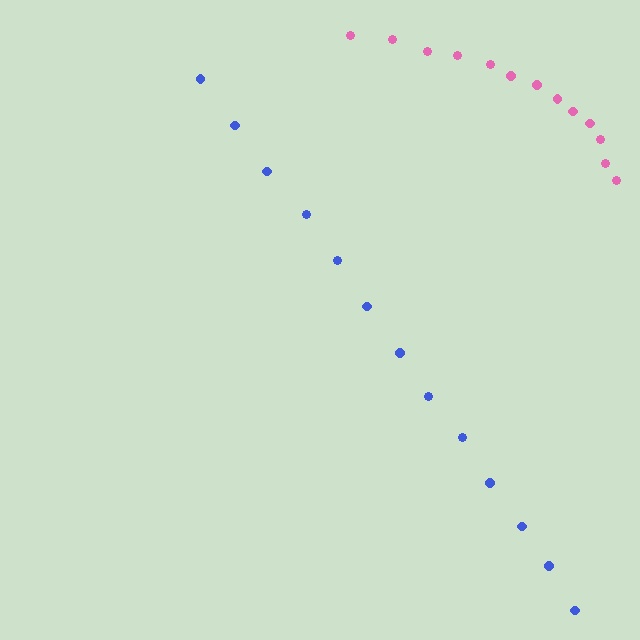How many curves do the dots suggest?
There are 2 distinct paths.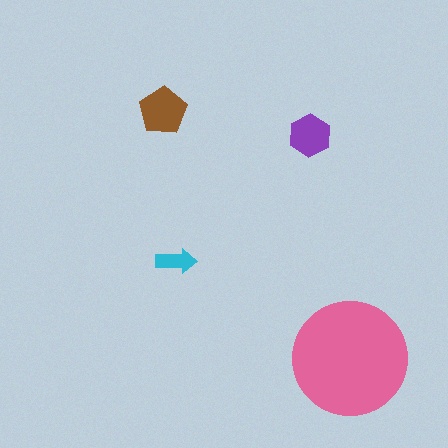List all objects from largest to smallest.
The pink circle, the brown pentagon, the purple hexagon, the cyan arrow.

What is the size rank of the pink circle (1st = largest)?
1st.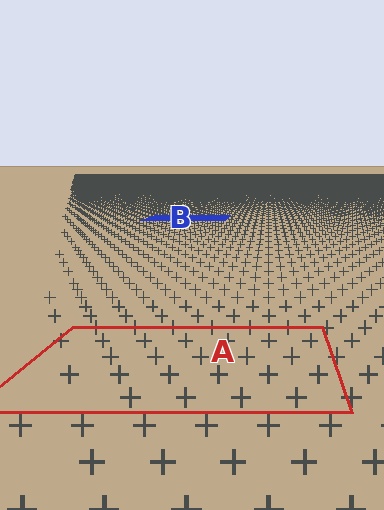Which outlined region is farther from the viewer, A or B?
Region B is farther from the viewer — the texture elements inside it appear smaller and more densely packed.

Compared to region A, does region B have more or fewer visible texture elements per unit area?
Region B has more texture elements per unit area — they are packed more densely because it is farther away.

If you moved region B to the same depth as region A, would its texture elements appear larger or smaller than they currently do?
They would appear larger. At a closer depth, the same texture elements are projected at a bigger on-screen size.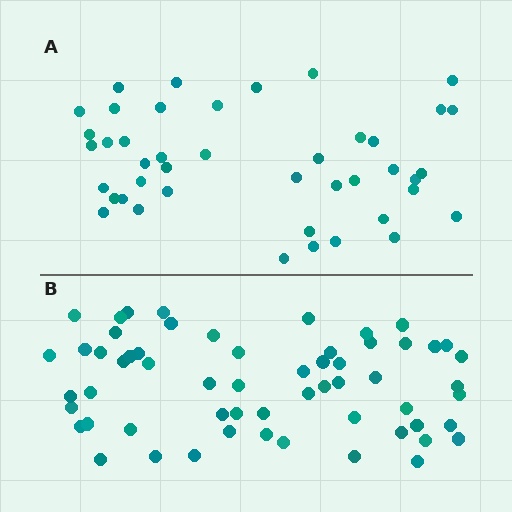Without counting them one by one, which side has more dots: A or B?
Region B (the bottom region) has more dots.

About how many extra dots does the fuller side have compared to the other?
Region B has approximately 15 more dots than region A.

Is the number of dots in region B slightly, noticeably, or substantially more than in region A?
Region B has noticeably more, but not dramatically so. The ratio is roughly 1.4 to 1.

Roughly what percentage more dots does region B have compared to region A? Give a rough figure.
About 35% more.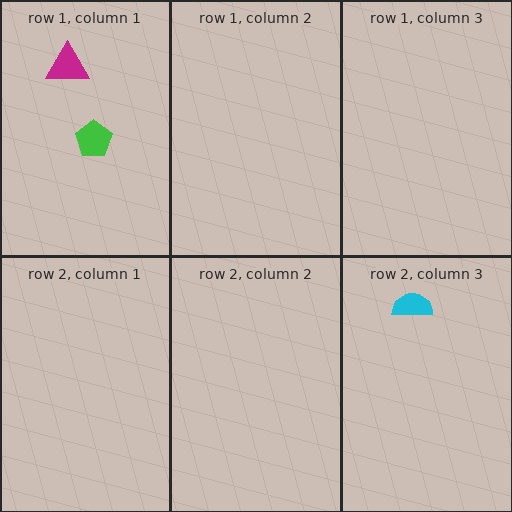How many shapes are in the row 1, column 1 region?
2.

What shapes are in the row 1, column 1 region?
The green pentagon, the magenta triangle.